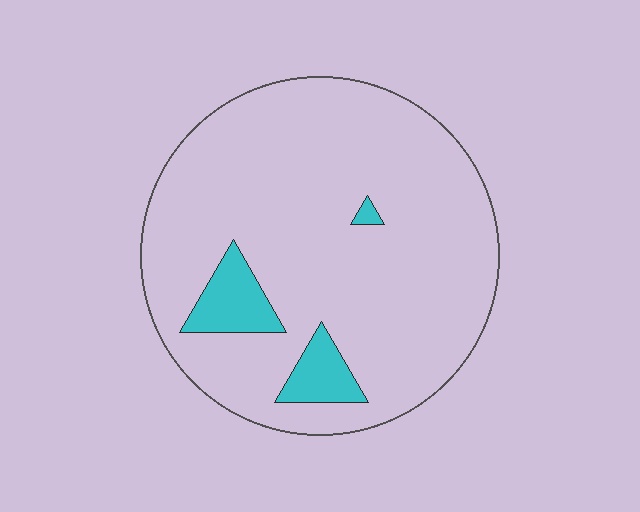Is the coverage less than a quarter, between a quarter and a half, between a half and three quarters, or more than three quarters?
Less than a quarter.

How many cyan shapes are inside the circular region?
3.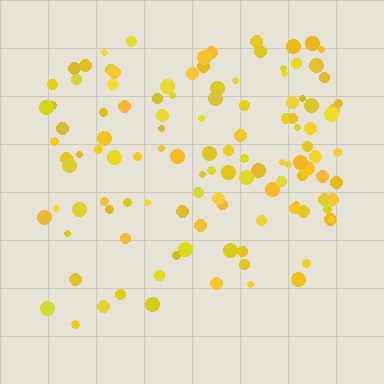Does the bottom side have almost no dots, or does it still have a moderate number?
Still a moderate number, just noticeably fewer than the top.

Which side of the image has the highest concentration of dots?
The top.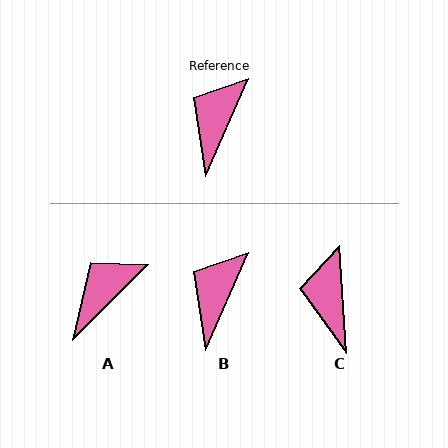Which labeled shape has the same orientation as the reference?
B.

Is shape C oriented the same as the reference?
No, it is off by about 28 degrees.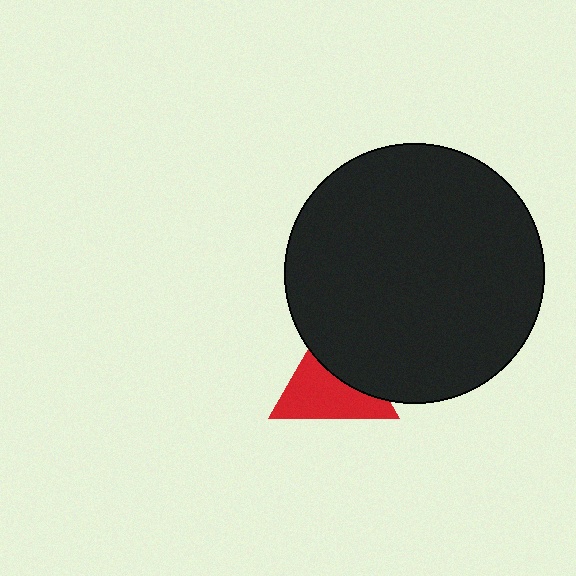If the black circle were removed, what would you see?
You would see the complete red triangle.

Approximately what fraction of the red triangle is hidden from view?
Roughly 41% of the red triangle is hidden behind the black circle.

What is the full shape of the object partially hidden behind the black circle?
The partially hidden object is a red triangle.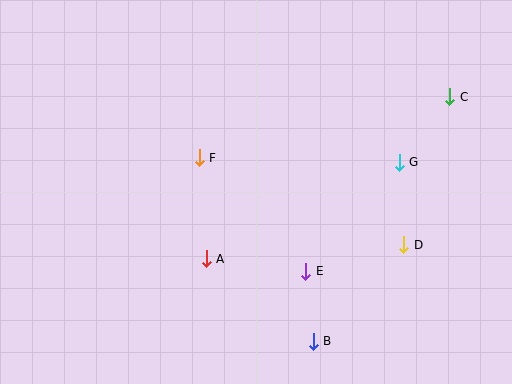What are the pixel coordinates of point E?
Point E is at (306, 271).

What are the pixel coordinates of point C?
Point C is at (449, 97).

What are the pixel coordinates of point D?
Point D is at (404, 245).